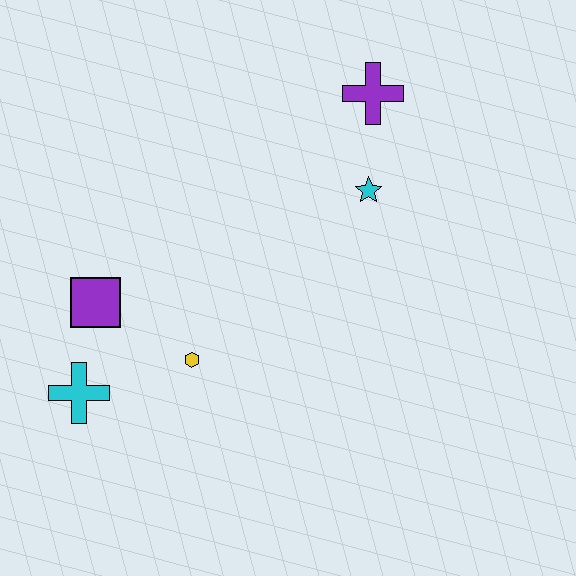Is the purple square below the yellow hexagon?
No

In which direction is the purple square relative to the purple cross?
The purple square is to the left of the purple cross.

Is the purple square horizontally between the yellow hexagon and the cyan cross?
Yes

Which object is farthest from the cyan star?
The cyan cross is farthest from the cyan star.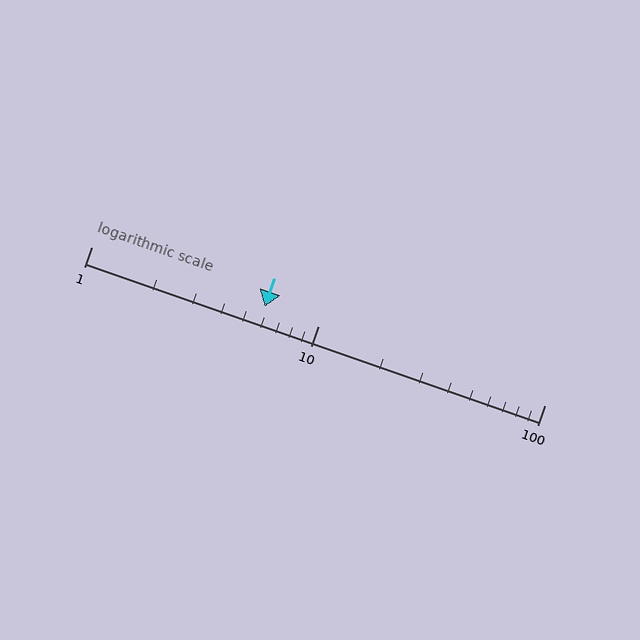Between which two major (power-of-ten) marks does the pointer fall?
The pointer is between 1 and 10.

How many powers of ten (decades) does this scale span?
The scale spans 2 decades, from 1 to 100.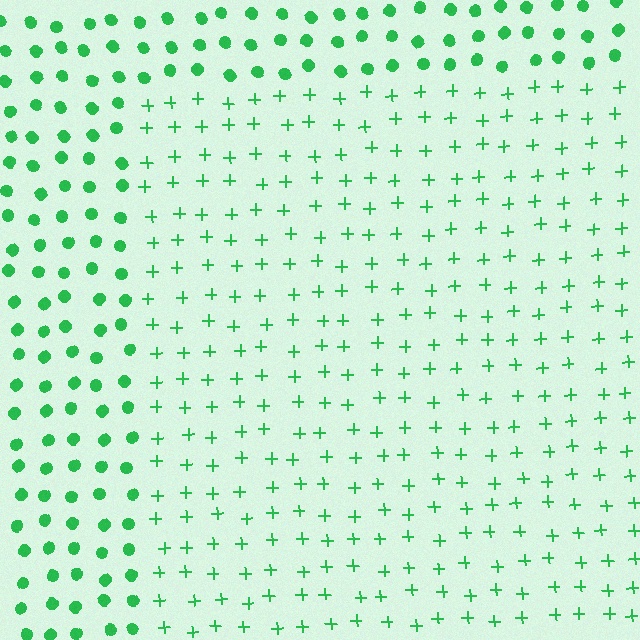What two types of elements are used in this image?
The image uses plus signs inside the rectangle region and circles outside it.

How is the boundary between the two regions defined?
The boundary is defined by a change in element shape: plus signs inside vs. circles outside. All elements share the same color and spacing.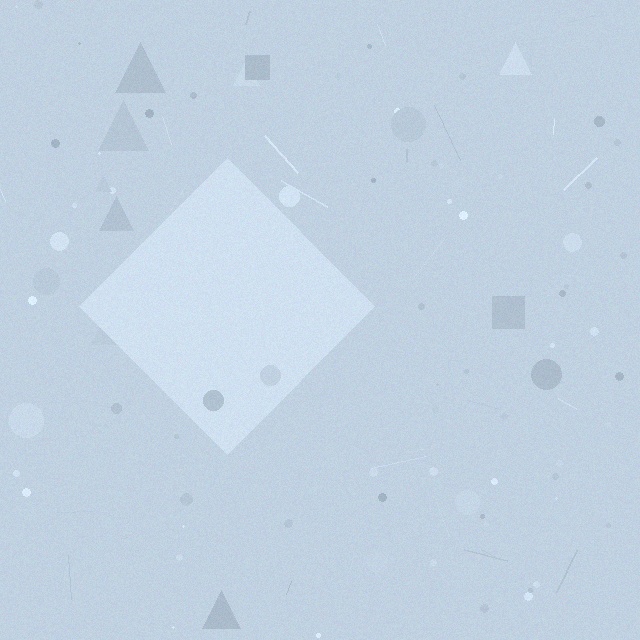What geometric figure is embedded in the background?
A diamond is embedded in the background.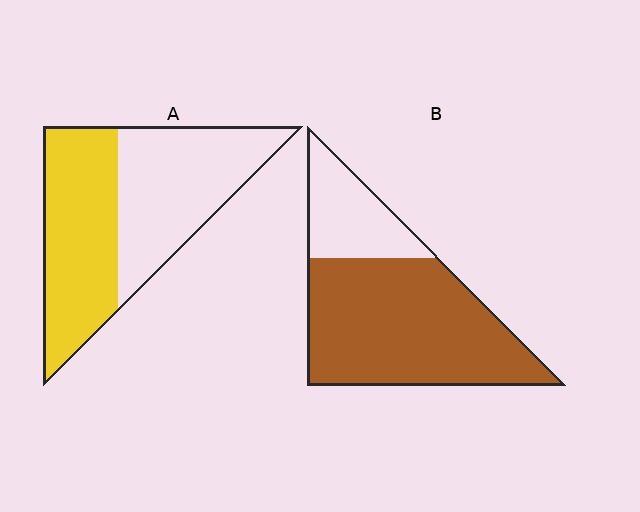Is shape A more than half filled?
Roughly half.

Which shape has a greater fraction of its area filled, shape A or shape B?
Shape B.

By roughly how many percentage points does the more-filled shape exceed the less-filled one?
By roughly 25 percentage points (B over A).